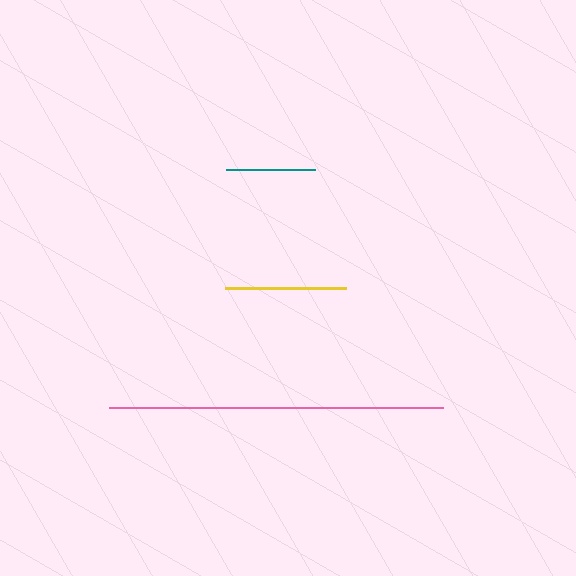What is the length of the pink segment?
The pink segment is approximately 334 pixels long.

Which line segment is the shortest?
The teal line is the shortest at approximately 89 pixels.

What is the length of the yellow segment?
The yellow segment is approximately 120 pixels long.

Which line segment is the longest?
The pink line is the longest at approximately 334 pixels.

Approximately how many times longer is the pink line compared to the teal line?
The pink line is approximately 3.8 times the length of the teal line.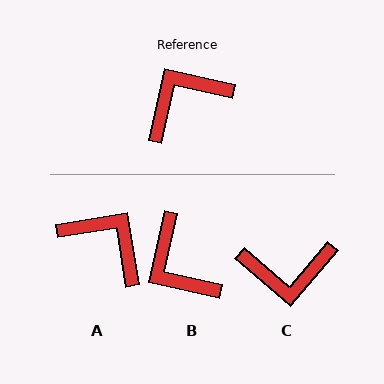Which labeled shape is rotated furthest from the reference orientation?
C, about 152 degrees away.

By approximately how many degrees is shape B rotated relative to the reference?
Approximately 90 degrees counter-clockwise.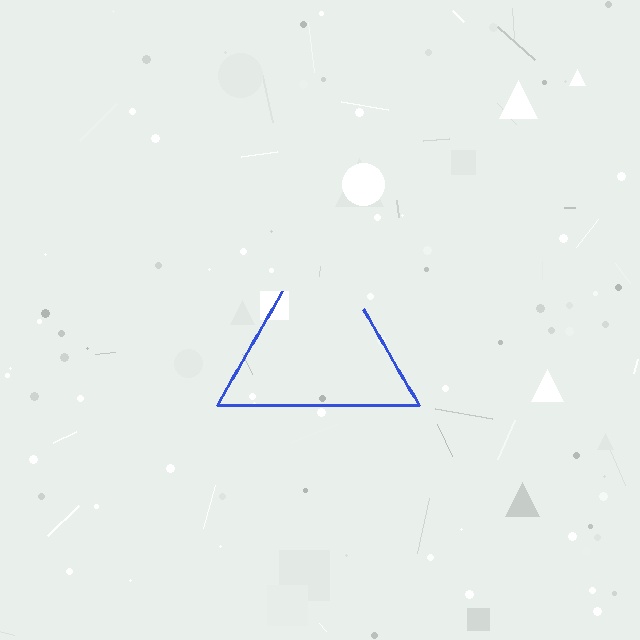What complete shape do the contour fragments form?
The contour fragments form a triangle.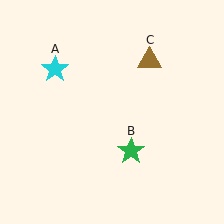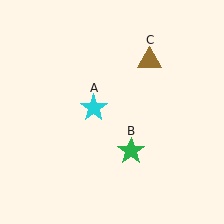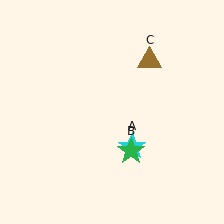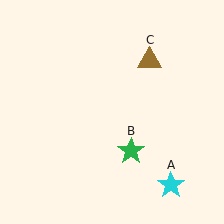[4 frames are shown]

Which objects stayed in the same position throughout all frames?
Green star (object B) and brown triangle (object C) remained stationary.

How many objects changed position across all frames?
1 object changed position: cyan star (object A).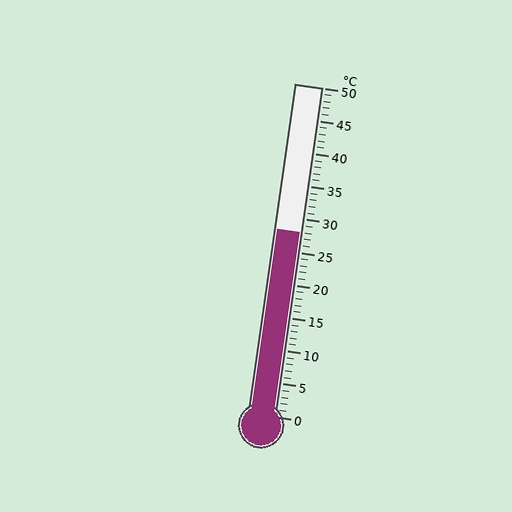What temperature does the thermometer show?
The thermometer shows approximately 28°C.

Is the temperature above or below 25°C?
The temperature is above 25°C.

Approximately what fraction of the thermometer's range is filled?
The thermometer is filled to approximately 55% of its range.